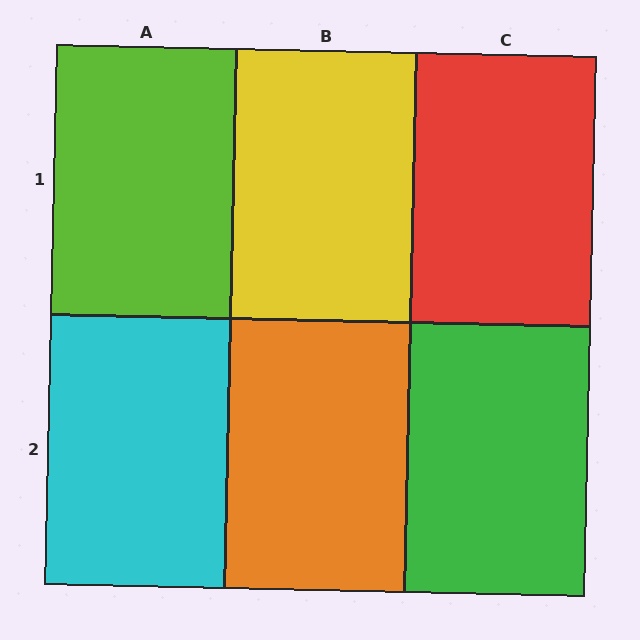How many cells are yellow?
1 cell is yellow.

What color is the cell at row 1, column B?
Yellow.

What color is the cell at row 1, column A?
Lime.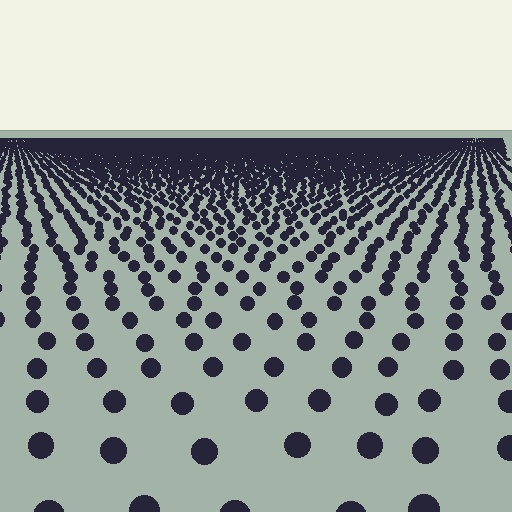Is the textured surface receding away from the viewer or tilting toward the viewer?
The surface is receding away from the viewer. Texture elements get smaller and denser toward the top.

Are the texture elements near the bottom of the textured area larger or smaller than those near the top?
Larger. Near the bottom, elements are closer to the viewer and appear at a bigger on-screen size.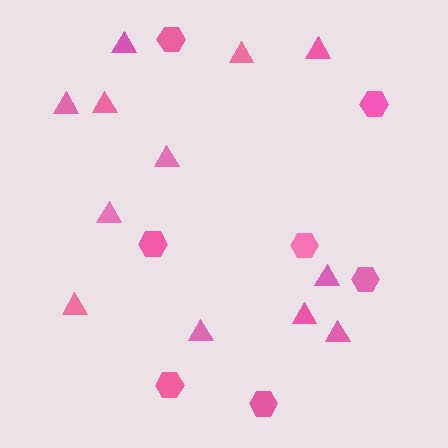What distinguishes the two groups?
There are 2 groups: one group of hexagons (7) and one group of triangles (12).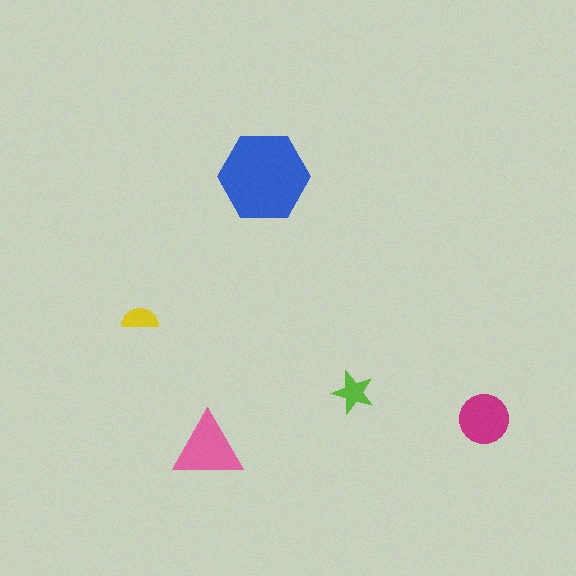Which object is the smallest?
The yellow semicircle.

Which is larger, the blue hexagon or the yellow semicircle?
The blue hexagon.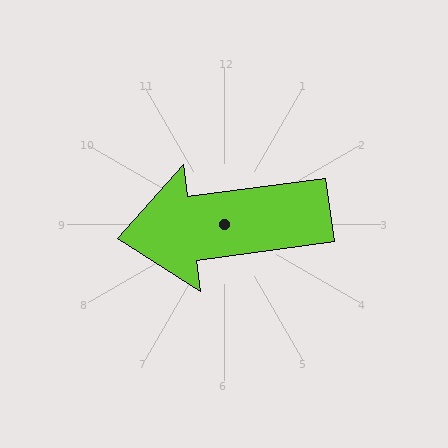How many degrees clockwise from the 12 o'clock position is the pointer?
Approximately 262 degrees.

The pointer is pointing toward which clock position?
Roughly 9 o'clock.